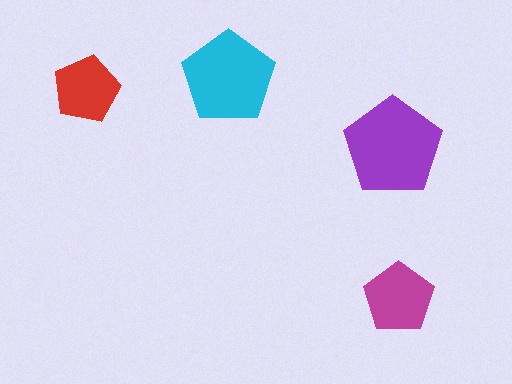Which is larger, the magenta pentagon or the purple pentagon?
The purple one.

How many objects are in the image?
There are 4 objects in the image.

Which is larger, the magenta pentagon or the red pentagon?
The magenta one.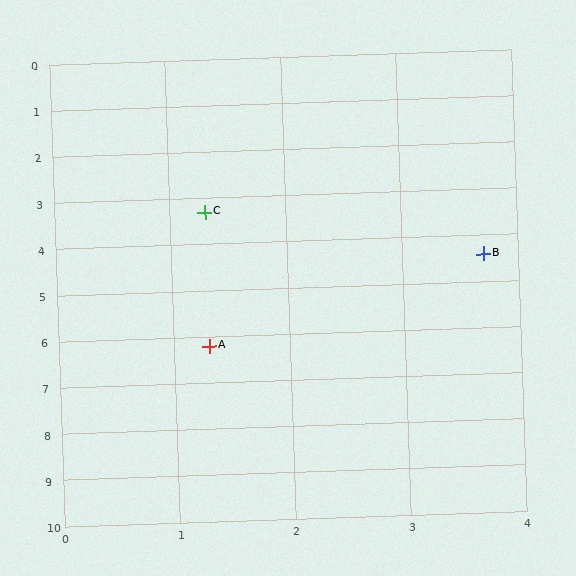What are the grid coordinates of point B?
Point B is at approximately (3.7, 4.4).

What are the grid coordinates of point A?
Point A is at approximately (1.3, 6.2).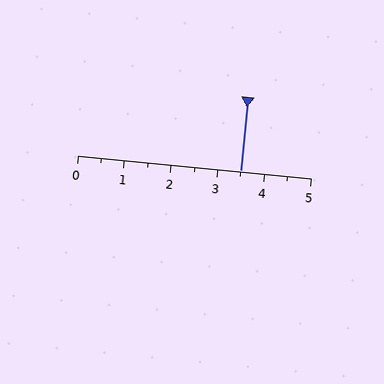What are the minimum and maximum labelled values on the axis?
The axis runs from 0 to 5.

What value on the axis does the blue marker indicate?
The marker indicates approximately 3.5.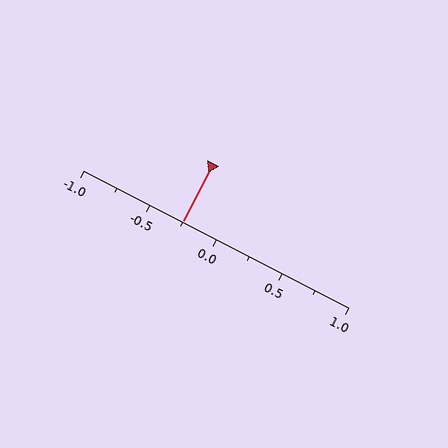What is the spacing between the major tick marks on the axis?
The major ticks are spaced 0.5 apart.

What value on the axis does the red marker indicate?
The marker indicates approximately -0.25.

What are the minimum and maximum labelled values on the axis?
The axis runs from -1.0 to 1.0.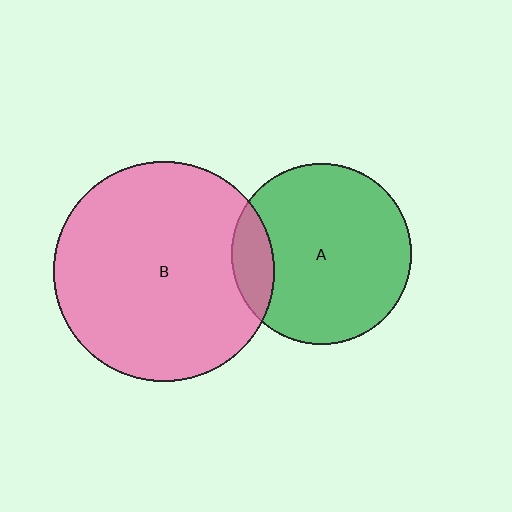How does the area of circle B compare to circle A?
Approximately 1.5 times.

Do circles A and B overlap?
Yes.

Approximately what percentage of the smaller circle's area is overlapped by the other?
Approximately 15%.